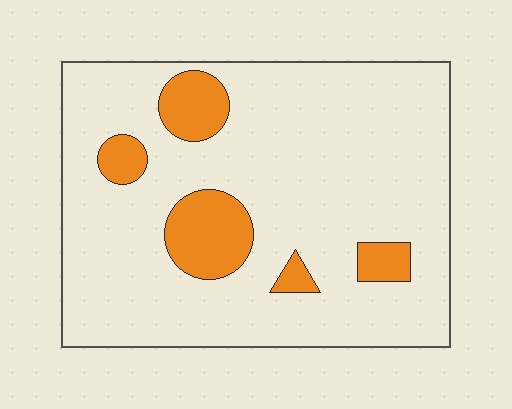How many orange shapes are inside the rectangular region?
5.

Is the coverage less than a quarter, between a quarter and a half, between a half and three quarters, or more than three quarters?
Less than a quarter.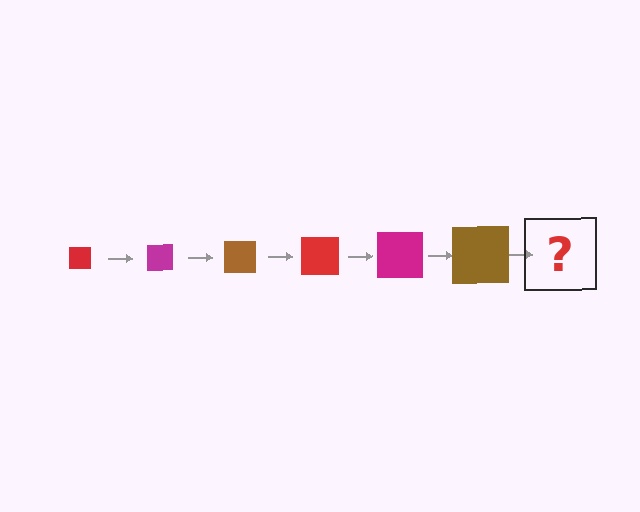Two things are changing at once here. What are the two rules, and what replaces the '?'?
The two rules are that the square grows larger each step and the color cycles through red, magenta, and brown. The '?' should be a red square, larger than the previous one.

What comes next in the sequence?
The next element should be a red square, larger than the previous one.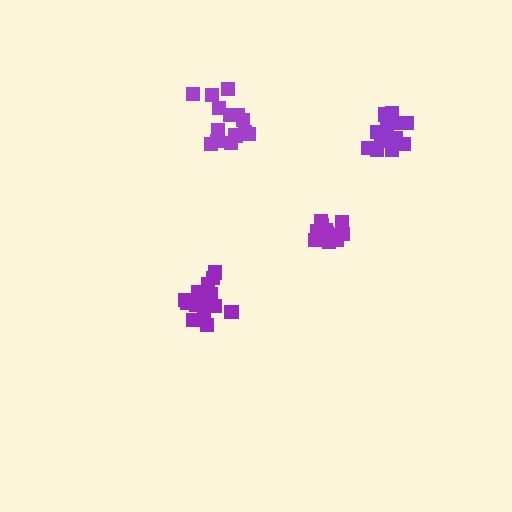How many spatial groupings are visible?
There are 4 spatial groupings.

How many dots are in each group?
Group 1: 13 dots, Group 2: 16 dots, Group 3: 14 dots, Group 4: 15 dots (58 total).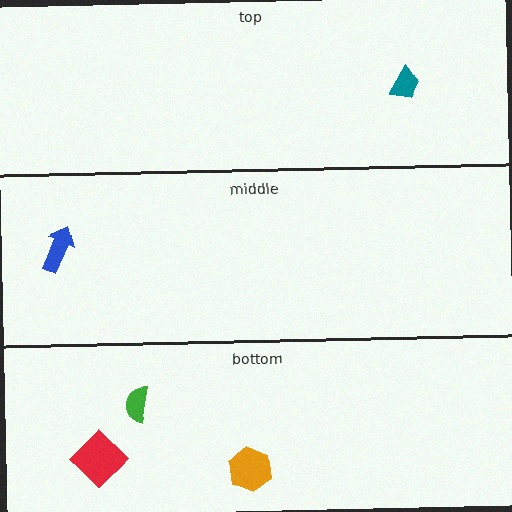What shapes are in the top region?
The teal trapezoid.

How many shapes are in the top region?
1.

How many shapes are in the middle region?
1.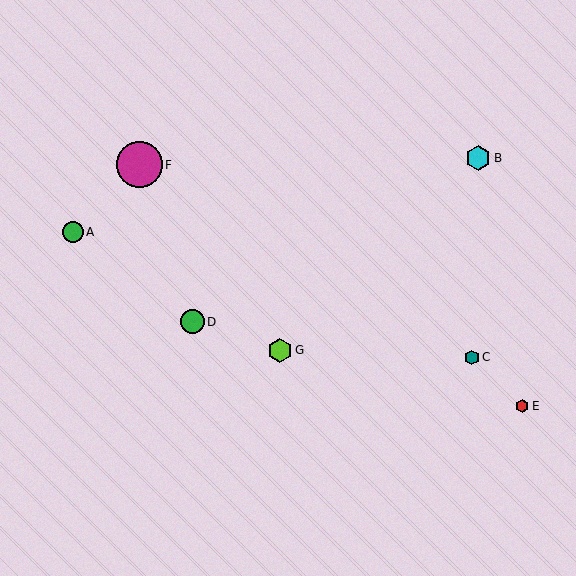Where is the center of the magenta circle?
The center of the magenta circle is at (139, 165).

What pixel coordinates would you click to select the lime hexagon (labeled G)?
Click at (280, 350) to select the lime hexagon G.